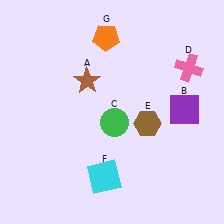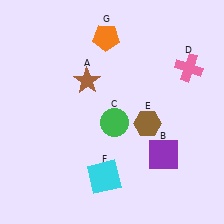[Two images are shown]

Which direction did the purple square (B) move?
The purple square (B) moved down.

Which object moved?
The purple square (B) moved down.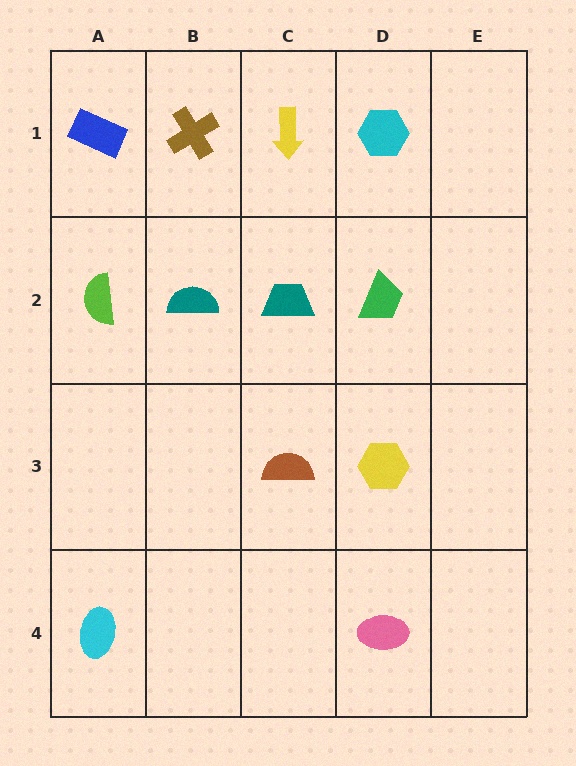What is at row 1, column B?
A brown cross.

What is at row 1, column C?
A yellow arrow.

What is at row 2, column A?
A lime semicircle.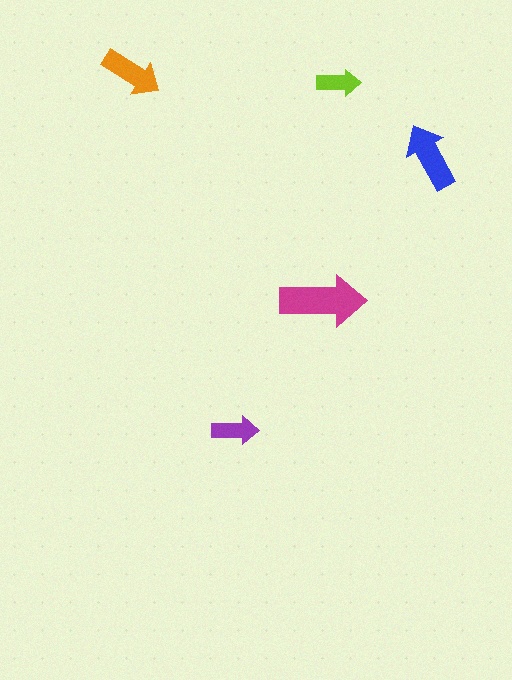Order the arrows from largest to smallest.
the magenta one, the blue one, the orange one, the purple one, the lime one.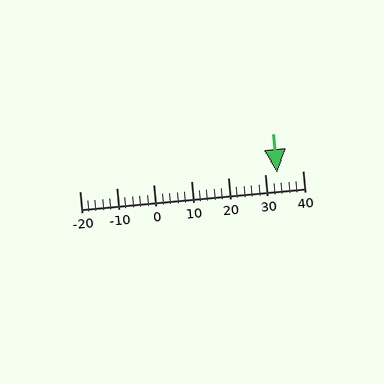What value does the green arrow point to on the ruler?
The green arrow points to approximately 33.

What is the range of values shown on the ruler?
The ruler shows values from -20 to 40.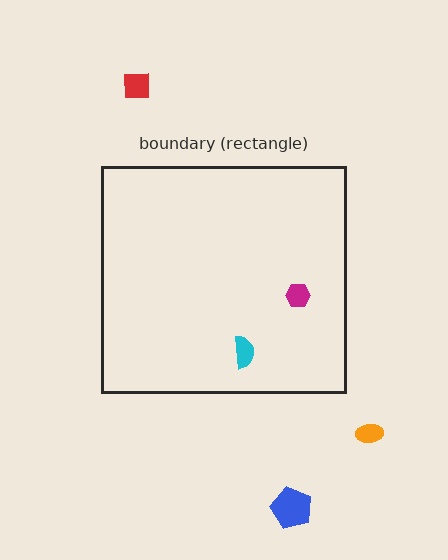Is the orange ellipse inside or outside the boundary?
Outside.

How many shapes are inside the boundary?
2 inside, 3 outside.